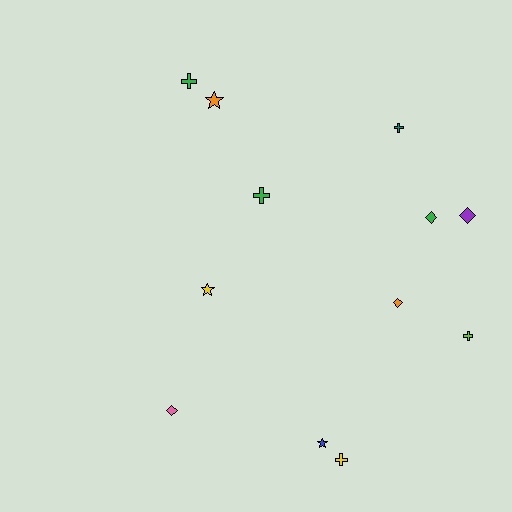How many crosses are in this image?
There are 5 crosses.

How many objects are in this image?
There are 12 objects.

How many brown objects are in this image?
There are no brown objects.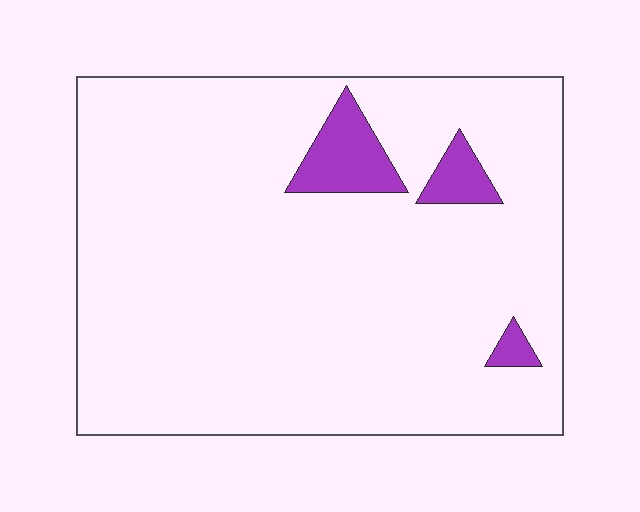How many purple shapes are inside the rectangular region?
3.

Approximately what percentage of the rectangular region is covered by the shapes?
Approximately 5%.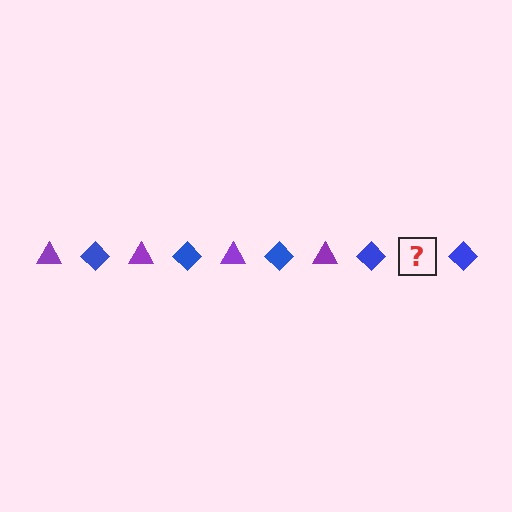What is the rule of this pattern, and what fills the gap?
The rule is that the pattern alternates between purple triangle and blue diamond. The gap should be filled with a purple triangle.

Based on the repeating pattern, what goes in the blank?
The blank should be a purple triangle.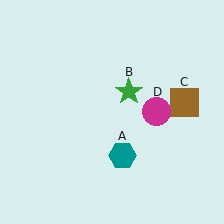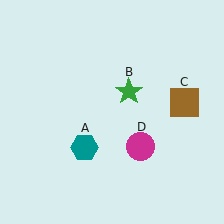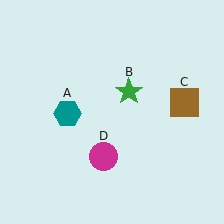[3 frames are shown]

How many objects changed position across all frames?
2 objects changed position: teal hexagon (object A), magenta circle (object D).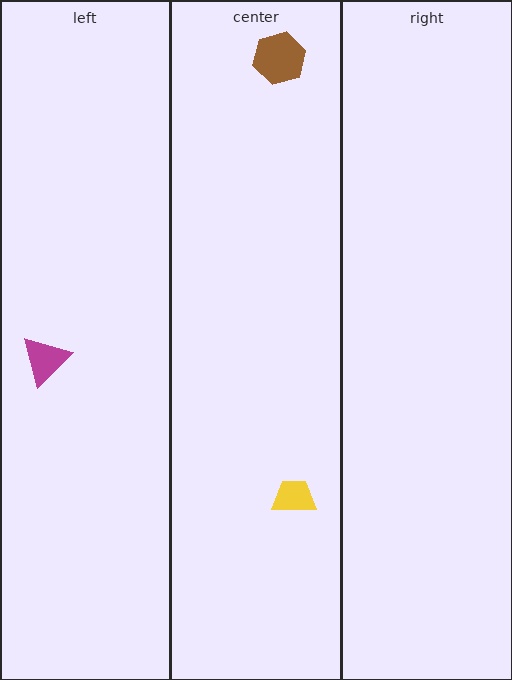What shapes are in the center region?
The yellow trapezoid, the brown hexagon.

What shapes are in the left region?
The magenta triangle.